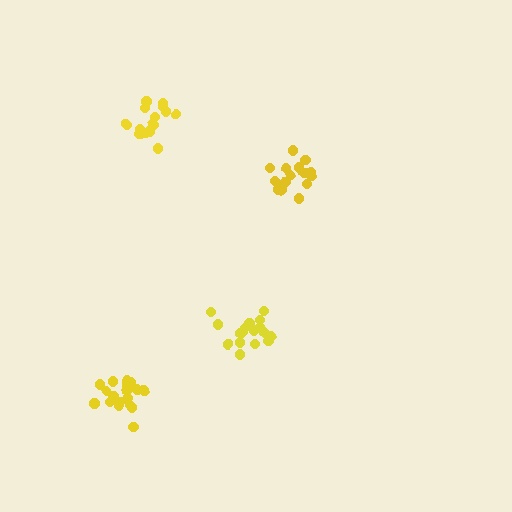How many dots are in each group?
Group 1: 21 dots, Group 2: 19 dots, Group 3: 17 dots, Group 4: 16 dots (73 total).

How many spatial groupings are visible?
There are 4 spatial groupings.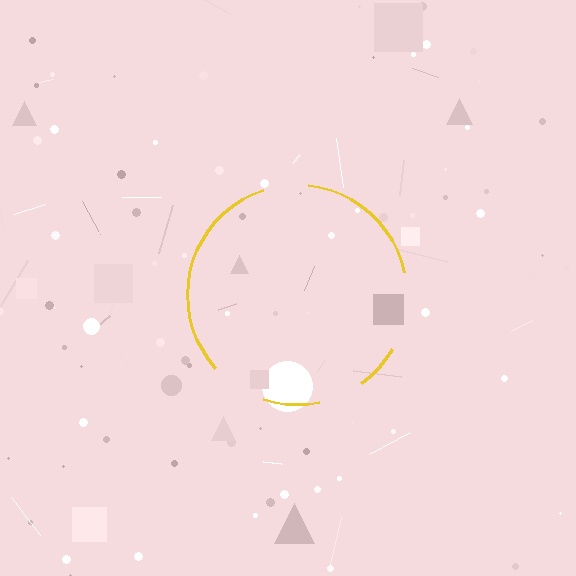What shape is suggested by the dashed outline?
The dashed outline suggests a circle.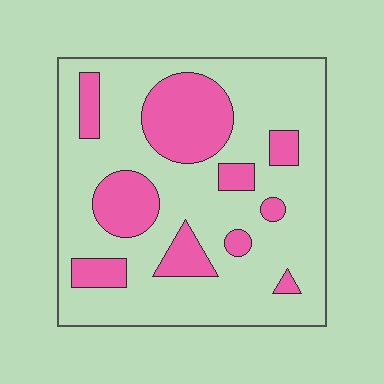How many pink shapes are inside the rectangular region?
10.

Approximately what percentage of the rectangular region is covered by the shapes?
Approximately 25%.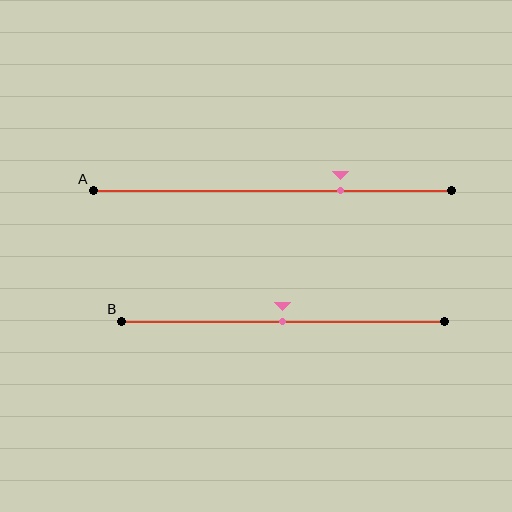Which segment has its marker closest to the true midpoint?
Segment B has its marker closest to the true midpoint.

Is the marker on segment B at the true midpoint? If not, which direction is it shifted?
Yes, the marker on segment B is at the true midpoint.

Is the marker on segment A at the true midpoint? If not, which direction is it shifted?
No, the marker on segment A is shifted to the right by about 19% of the segment length.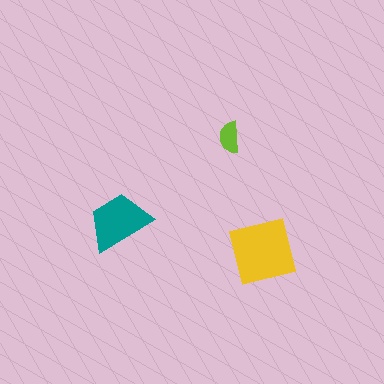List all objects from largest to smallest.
The yellow square, the teal trapezoid, the lime semicircle.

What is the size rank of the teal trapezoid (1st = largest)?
2nd.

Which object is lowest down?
The yellow square is bottommost.